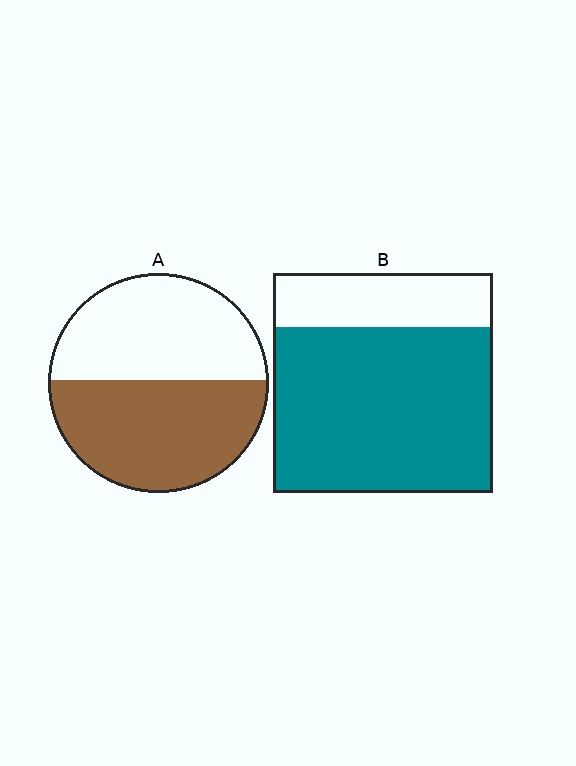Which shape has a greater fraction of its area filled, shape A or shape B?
Shape B.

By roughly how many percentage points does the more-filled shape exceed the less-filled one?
By roughly 25 percentage points (B over A).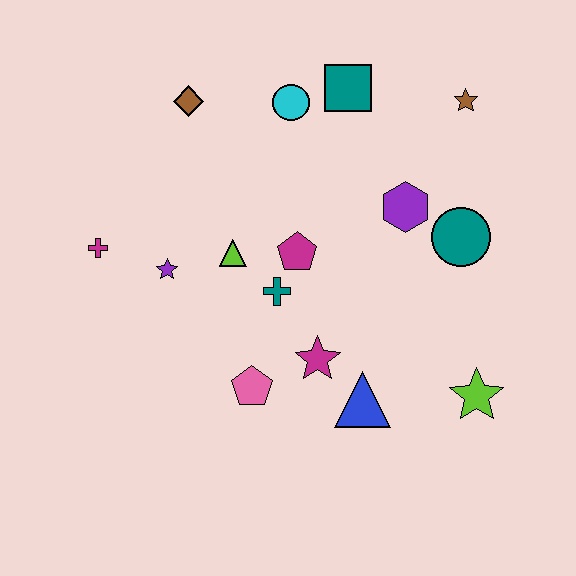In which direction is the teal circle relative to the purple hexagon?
The teal circle is to the right of the purple hexagon.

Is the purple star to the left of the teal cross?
Yes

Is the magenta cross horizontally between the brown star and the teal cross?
No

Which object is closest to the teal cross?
The magenta pentagon is closest to the teal cross.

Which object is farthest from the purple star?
The brown star is farthest from the purple star.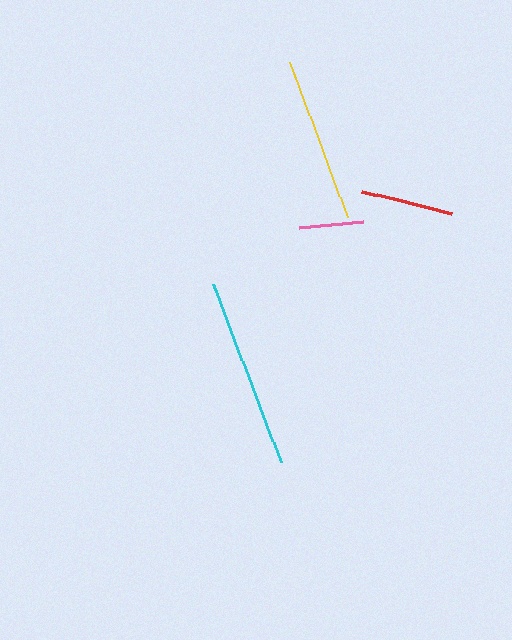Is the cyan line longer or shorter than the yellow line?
The cyan line is longer than the yellow line.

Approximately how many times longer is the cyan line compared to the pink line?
The cyan line is approximately 3.0 times the length of the pink line.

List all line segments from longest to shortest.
From longest to shortest: cyan, yellow, red, pink.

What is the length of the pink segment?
The pink segment is approximately 65 pixels long.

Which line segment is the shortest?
The pink line is the shortest at approximately 65 pixels.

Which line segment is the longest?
The cyan line is the longest at approximately 191 pixels.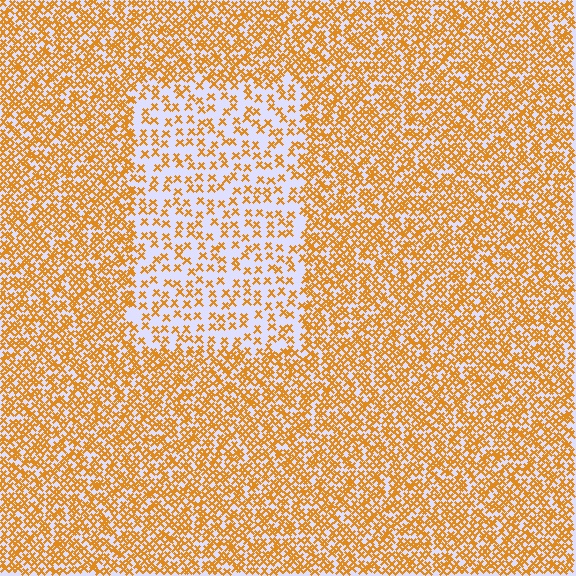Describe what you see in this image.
The image contains small orange elements arranged at two different densities. A rectangle-shaped region is visible where the elements are less densely packed than the surrounding area.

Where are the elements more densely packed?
The elements are more densely packed outside the rectangle boundary.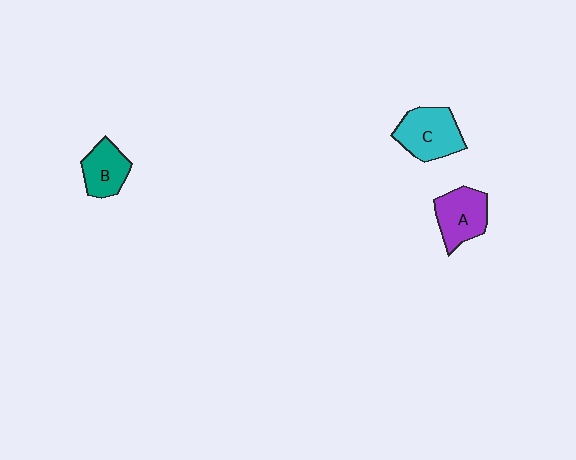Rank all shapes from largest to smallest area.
From largest to smallest: C (cyan), A (purple), B (teal).